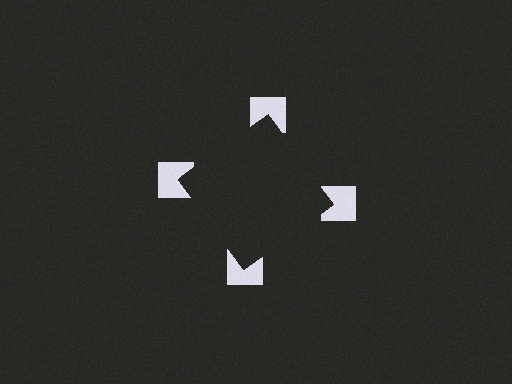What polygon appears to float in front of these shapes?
An illusory square — its edges are inferred from the aligned wedge cuts in the notched squares, not physically drawn.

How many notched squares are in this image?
There are 4 — one at each vertex of the illusory square.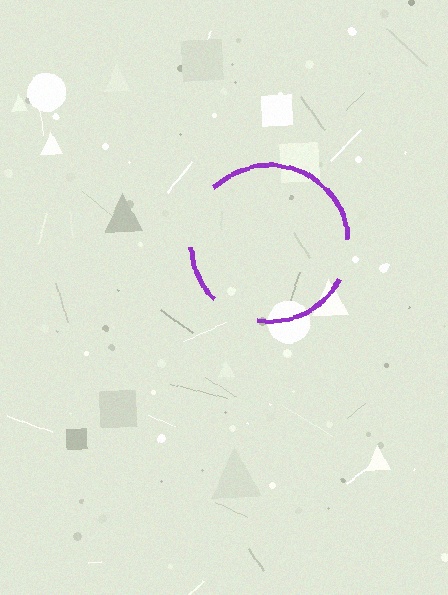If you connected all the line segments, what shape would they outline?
They would outline a circle.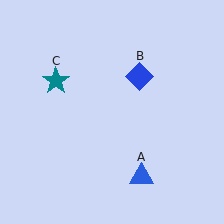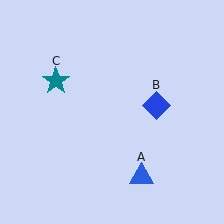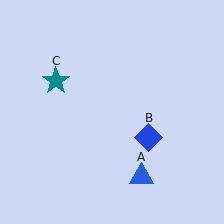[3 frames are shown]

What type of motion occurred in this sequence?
The blue diamond (object B) rotated clockwise around the center of the scene.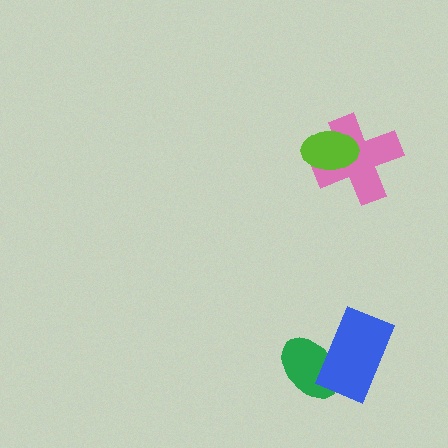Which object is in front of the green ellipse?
The blue rectangle is in front of the green ellipse.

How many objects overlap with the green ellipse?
1 object overlaps with the green ellipse.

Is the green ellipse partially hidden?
Yes, it is partially covered by another shape.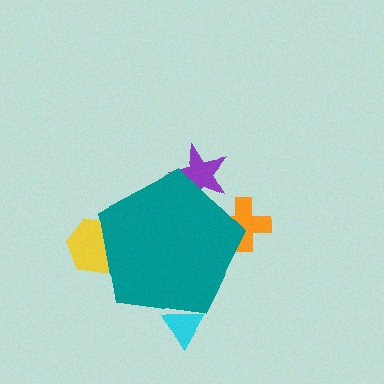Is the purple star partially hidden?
Yes, the purple star is partially hidden behind the teal pentagon.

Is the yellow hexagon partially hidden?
Yes, the yellow hexagon is partially hidden behind the teal pentagon.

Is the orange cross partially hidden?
Yes, the orange cross is partially hidden behind the teal pentagon.